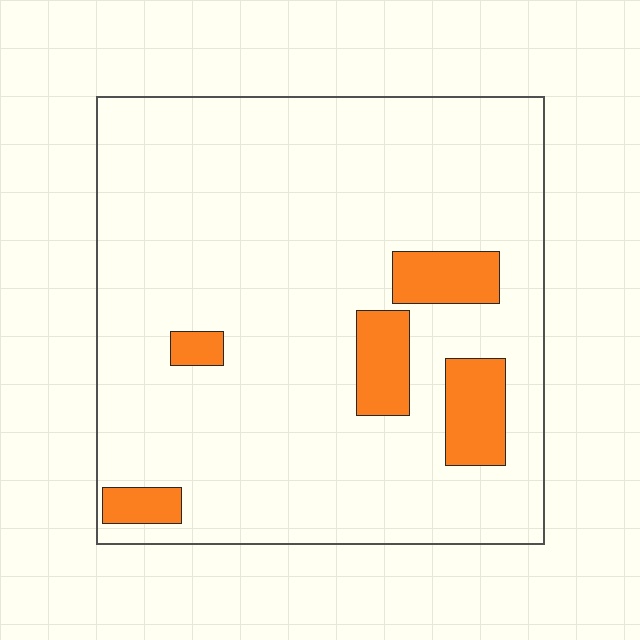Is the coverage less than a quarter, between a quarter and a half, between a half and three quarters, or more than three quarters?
Less than a quarter.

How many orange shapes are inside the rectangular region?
5.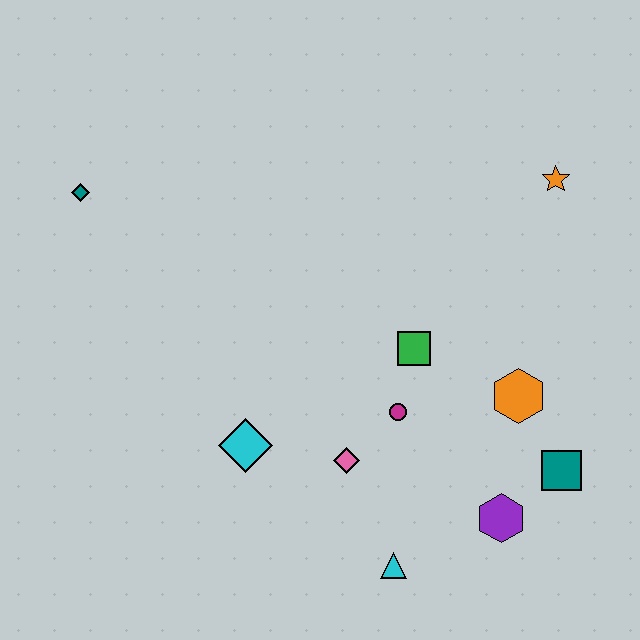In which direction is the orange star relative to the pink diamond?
The orange star is above the pink diamond.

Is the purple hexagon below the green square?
Yes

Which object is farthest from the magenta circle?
The teal diamond is farthest from the magenta circle.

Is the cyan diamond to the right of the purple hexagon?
No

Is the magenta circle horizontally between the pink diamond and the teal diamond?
No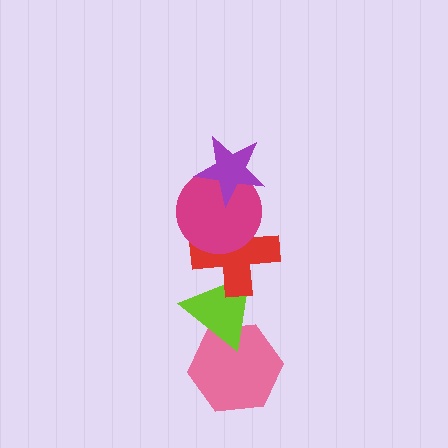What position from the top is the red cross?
The red cross is 3rd from the top.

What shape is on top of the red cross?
The magenta circle is on top of the red cross.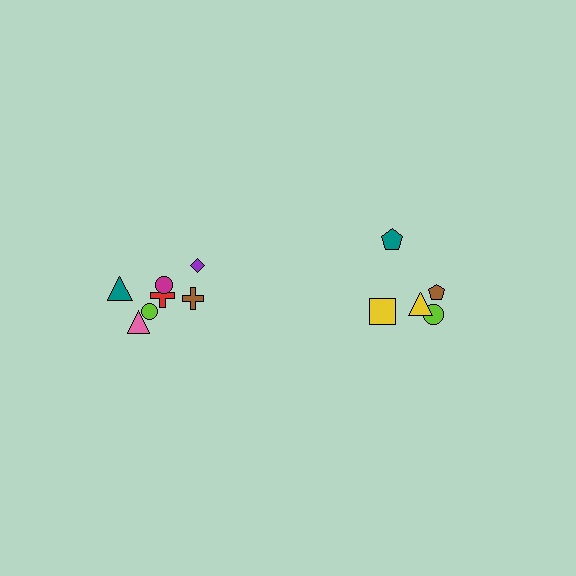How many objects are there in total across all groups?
There are 12 objects.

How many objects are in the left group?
There are 7 objects.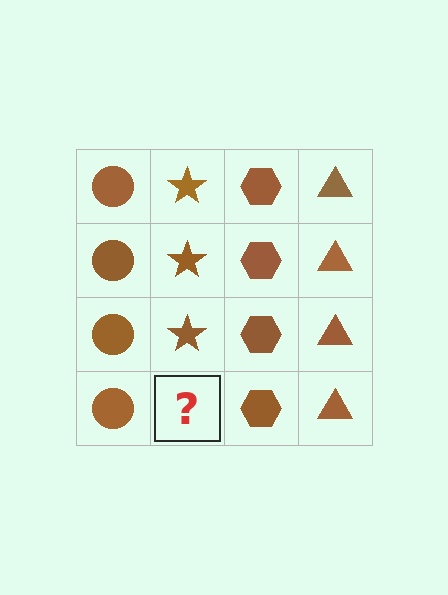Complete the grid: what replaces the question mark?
The question mark should be replaced with a brown star.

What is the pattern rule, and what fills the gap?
The rule is that each column has a consistent shape. The gap should be filled with a brown star.